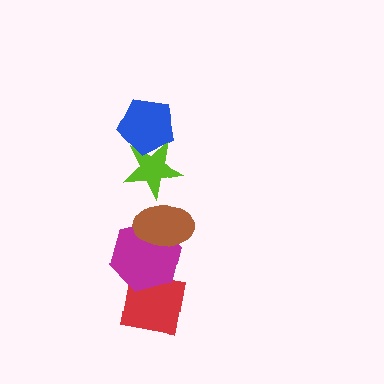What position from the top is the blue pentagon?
The blue pentagon is 1st from the top.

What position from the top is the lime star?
The lime star is 2nd from the top.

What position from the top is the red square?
The red square is 5th from the top.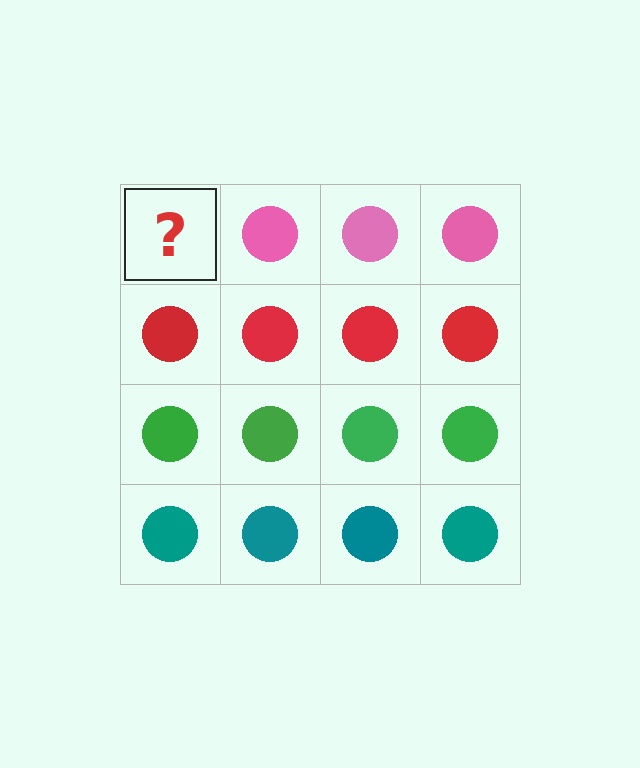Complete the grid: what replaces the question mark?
The question mark should be replaced with a pink circle.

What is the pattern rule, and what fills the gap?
The rule is that each row has a consistent color. The gap should be filled with a pink circle.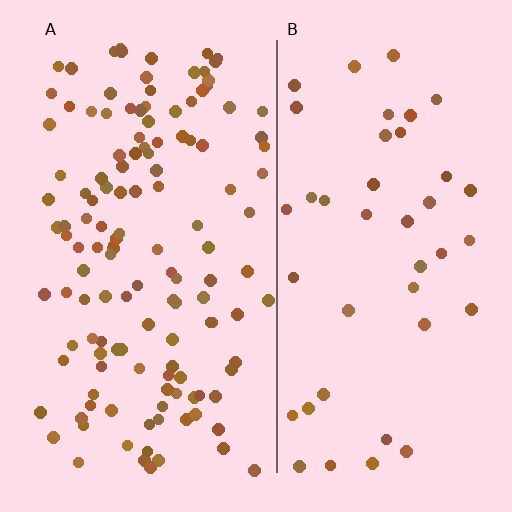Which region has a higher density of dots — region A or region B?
A (the left).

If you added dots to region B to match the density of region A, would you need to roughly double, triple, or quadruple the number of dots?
Approximately triple.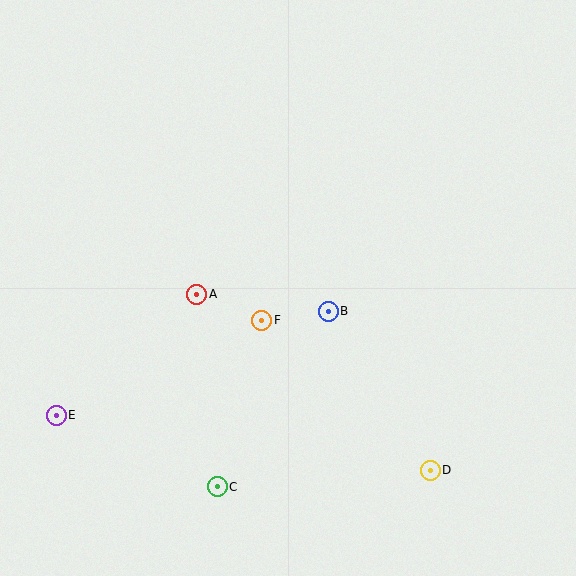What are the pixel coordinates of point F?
Point F is at (262, 320).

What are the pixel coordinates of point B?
Point B is at (328, 311).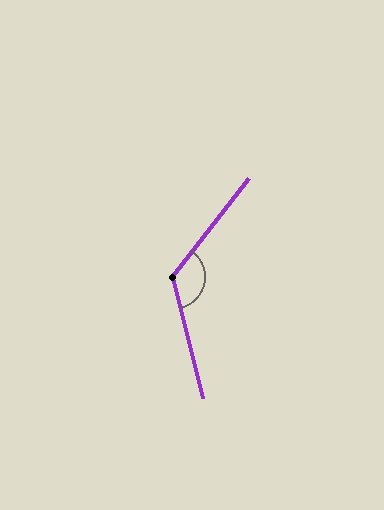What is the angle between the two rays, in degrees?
Approximately 128 degrees.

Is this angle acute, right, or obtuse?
It is obtuse.